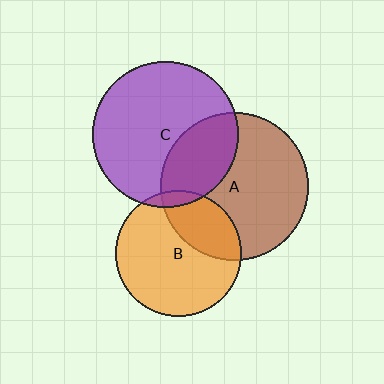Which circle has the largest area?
Circle A (brown).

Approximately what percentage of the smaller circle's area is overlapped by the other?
Approximately 5%.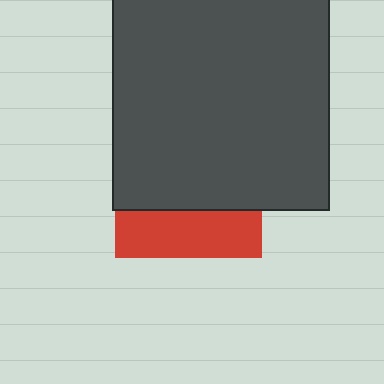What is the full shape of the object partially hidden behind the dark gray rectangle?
The partially hidden object is a red square.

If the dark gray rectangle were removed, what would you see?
You would see the complete red square.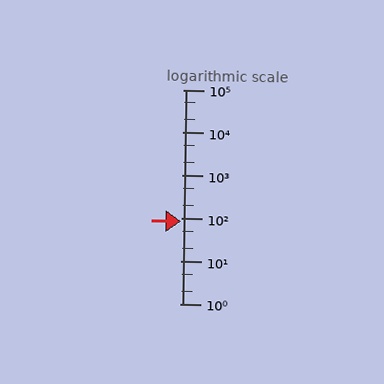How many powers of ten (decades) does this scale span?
The scale spans 5 decades, from 1 to 100000.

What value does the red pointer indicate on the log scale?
The pointer indicates approximately 83.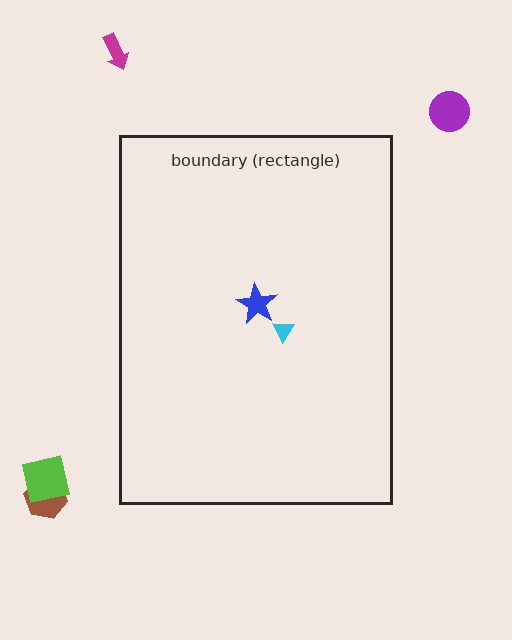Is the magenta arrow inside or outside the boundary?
Outside.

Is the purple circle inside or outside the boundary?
Outside.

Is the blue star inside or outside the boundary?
Inside.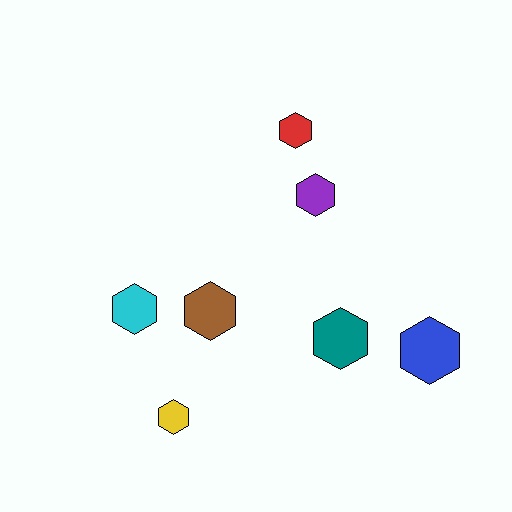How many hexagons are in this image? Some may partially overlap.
There are 7 hexagons.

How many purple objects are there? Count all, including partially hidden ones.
There is 1 purple object.